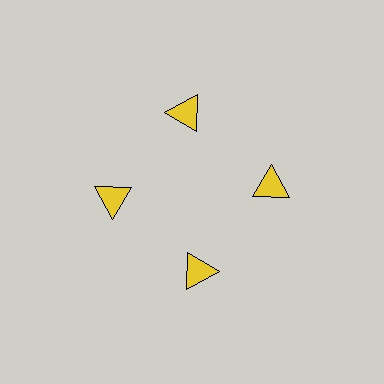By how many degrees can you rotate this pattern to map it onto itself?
The pattern maps onto itself every 90 degrees of rotation.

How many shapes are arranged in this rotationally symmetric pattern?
There are 4 shapes, arranged in 4 groups of 1.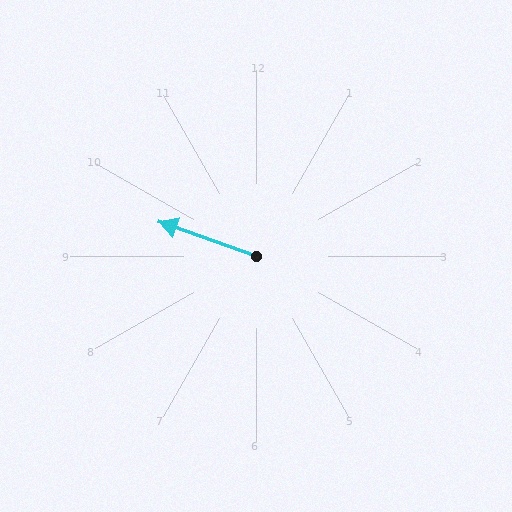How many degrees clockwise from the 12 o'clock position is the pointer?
Approximately 290 degrees.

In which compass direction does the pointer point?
West.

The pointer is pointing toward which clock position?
Roughly 10 o'clock.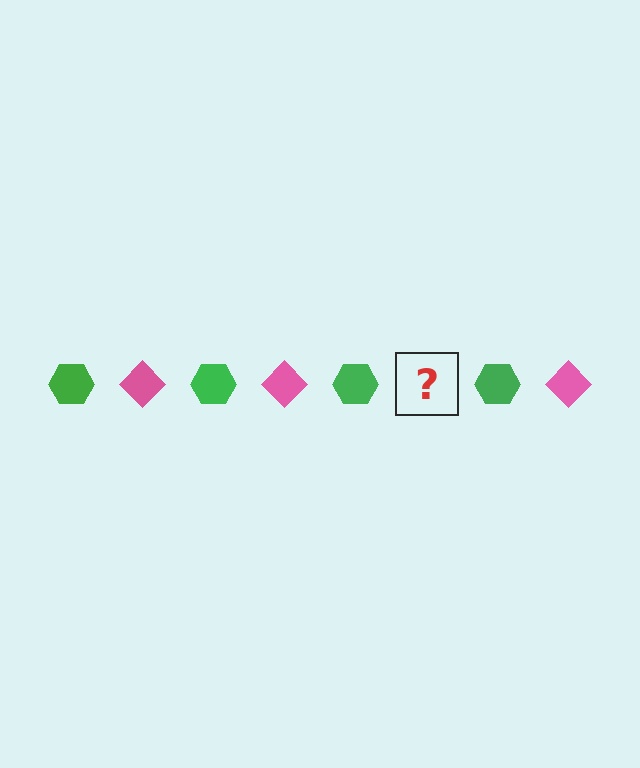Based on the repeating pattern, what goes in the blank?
The blank should be a pink diamond.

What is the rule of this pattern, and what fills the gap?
The rule is that the pattern alternates between green hexagon and pink diamond. The gap should be filled with a pink diamond.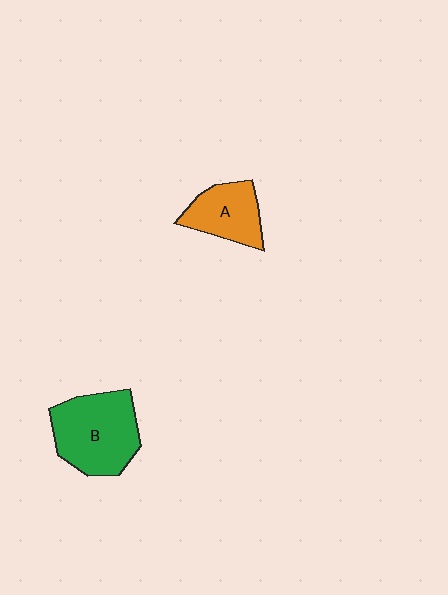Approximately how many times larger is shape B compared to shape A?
Approximately 1.6 times.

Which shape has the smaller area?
Shape A (orange).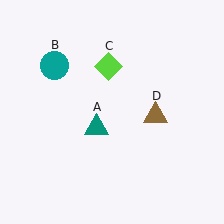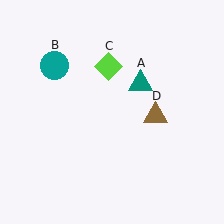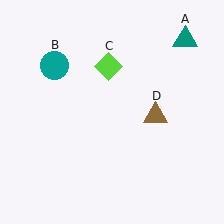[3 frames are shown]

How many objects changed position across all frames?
1 object changed position: teal triangle (object A).